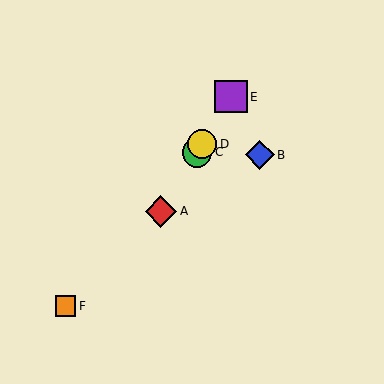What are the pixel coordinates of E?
Object E is at (231, 97).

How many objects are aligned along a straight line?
4 objects (A, C, D, E) are aligned along a straight line.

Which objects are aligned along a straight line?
Objects A, C, D, E are aligned along a straight line.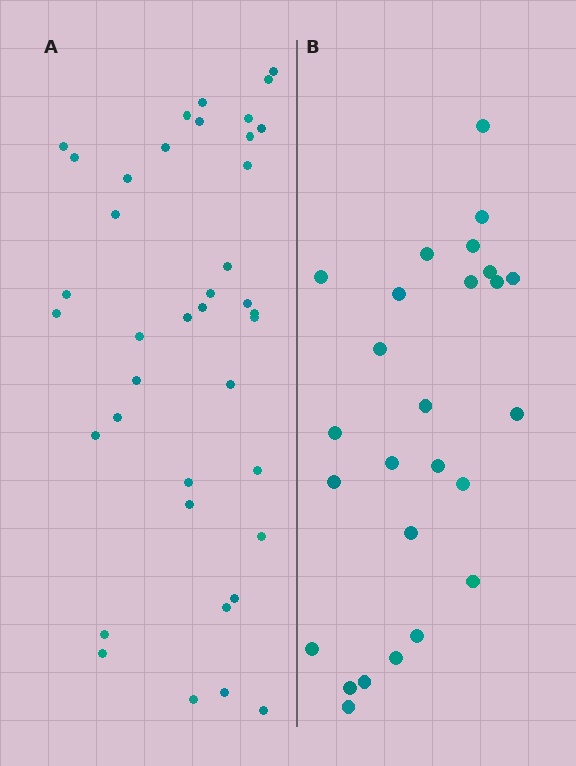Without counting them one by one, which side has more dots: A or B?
Region A (the left region) has more dots.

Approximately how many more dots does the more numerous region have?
Region A has approximately 15 more dots than region B.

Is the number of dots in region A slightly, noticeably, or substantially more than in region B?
Region A has substantially more. The ratio is roughly 1.5 to 1.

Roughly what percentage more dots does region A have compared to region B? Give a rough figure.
About 50% more.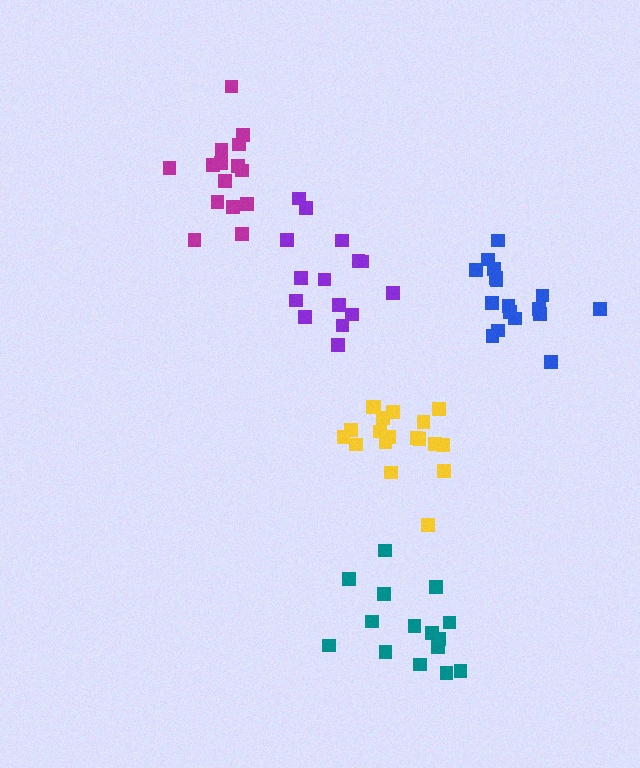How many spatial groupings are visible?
There are 5 spatial groupings.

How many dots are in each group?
Group 1: 15 dots, Group 2: 15 dots, Group 3: 15 dots, Group 4: 19 dots, Group 5: 18 dots (82 total).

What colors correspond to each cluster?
The clusters are colored: purple, teal, magenta, yellow, blue.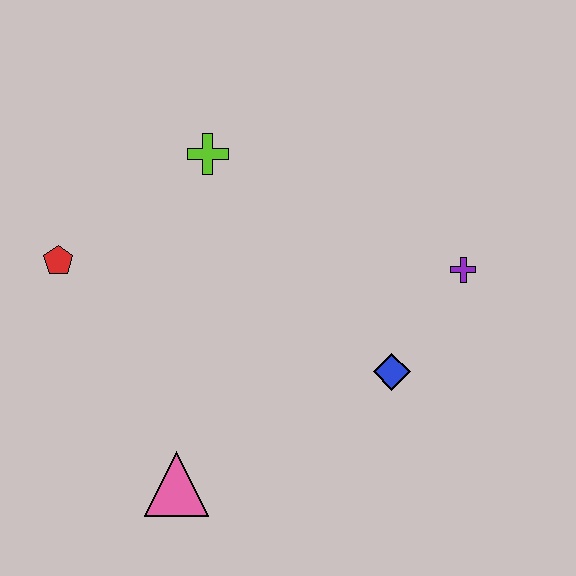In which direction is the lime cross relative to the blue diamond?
The lime cross is above the blue diamond.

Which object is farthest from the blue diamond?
The red pentagon is farthest from the blue diamond.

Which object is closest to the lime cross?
The red pentagon is closest to the lime cross.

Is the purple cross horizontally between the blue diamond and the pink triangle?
No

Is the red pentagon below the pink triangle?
No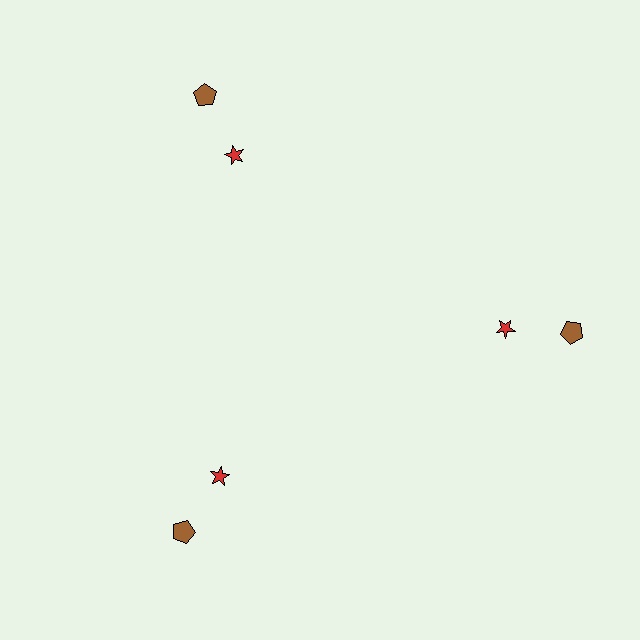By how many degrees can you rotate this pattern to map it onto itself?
The pattern maps onto itself every 120 degrees of rotation.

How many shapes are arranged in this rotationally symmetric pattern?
There are 6 shapes, arranged in 3 groups of 2.